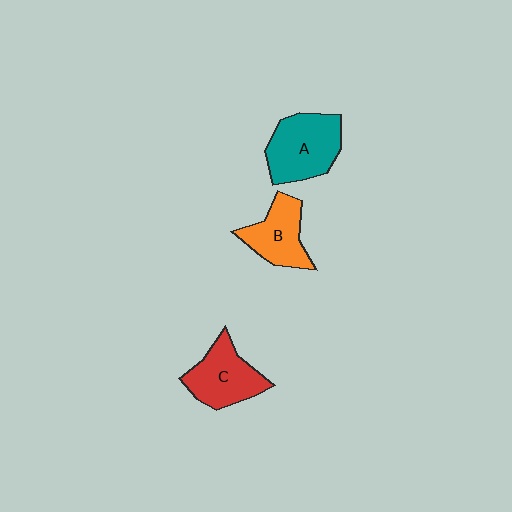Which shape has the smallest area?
Shape B (orange).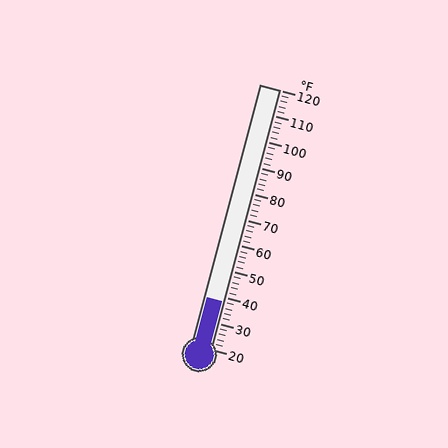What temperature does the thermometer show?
The thermometer shows approximately 38°F.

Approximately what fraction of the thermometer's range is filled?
The thermometer is filled to approximately 20% of its range.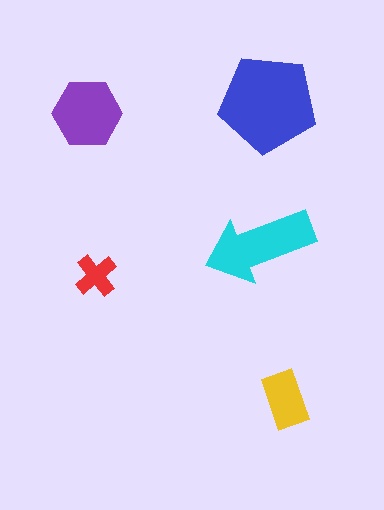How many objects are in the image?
There are 5 objects in the image.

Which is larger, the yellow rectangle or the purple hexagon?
The purple hexagon.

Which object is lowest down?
The yellow rectangle is bottommost.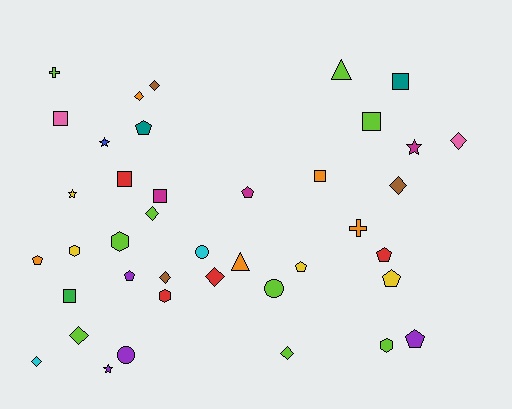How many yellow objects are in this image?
There are 4 yellow objects.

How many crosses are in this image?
There are 2 crosses.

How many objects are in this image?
There are 40 objects.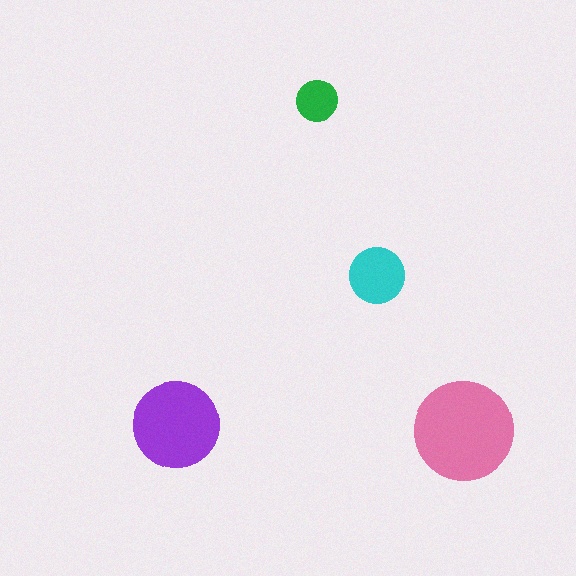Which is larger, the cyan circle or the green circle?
The cyan one.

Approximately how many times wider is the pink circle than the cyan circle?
About 2 times wider.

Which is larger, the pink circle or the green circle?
The pink one.